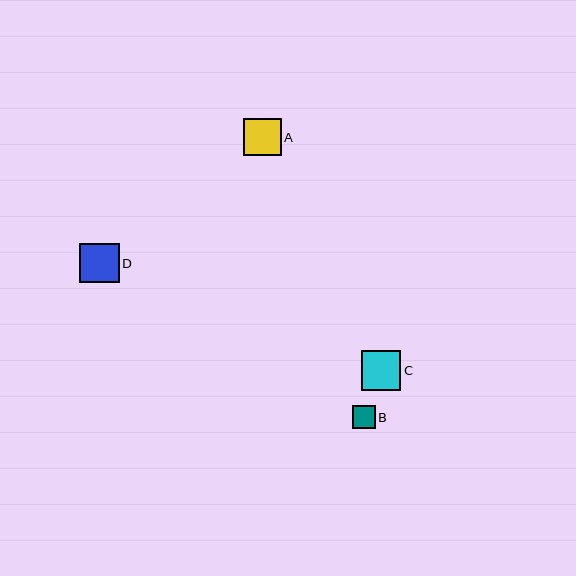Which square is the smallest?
Square B is the smallest with a size of approximately 23 pixels.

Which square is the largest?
Square D is the largest with a size of approximately 40 pixels.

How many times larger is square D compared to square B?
Square D is approximately 1.7 times the size of square B.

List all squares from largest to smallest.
From largest to smallest: D, C, A, B.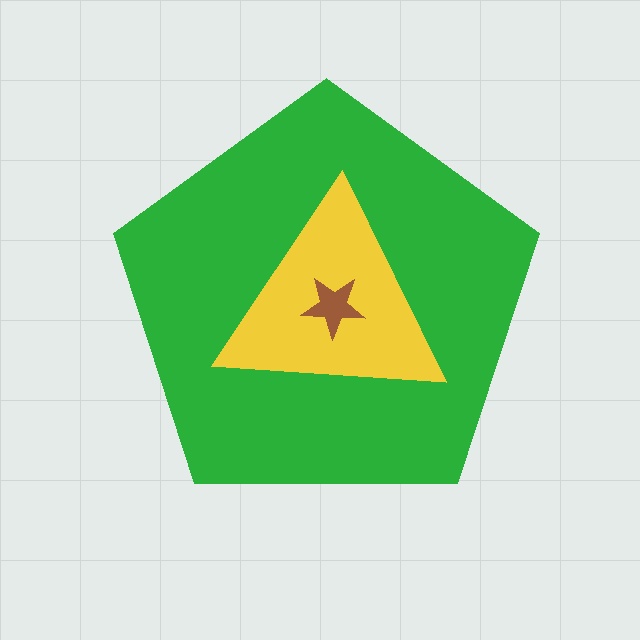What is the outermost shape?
The green pentagon.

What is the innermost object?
The brown star.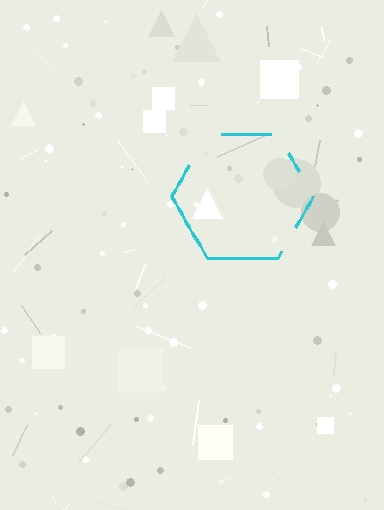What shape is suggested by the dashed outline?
The dashed outline suggests a hexagon.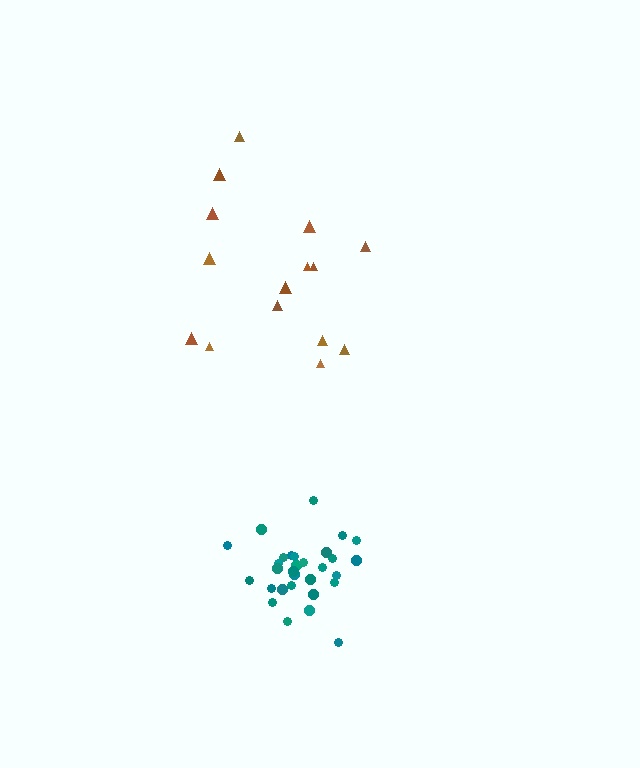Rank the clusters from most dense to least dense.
teal, brown.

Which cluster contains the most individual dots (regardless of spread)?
Teal (30).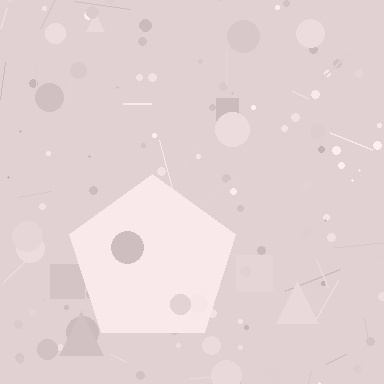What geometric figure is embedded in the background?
A pentagon is embedded in the background.